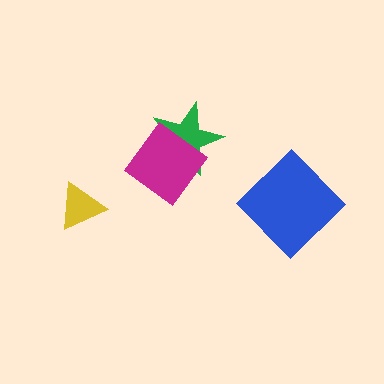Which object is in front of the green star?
The magenta diamond is in front of the green star.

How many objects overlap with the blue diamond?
0 objects overlap with the blue diamond.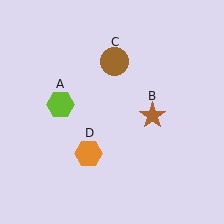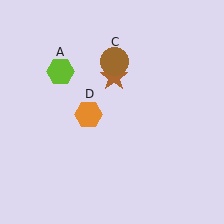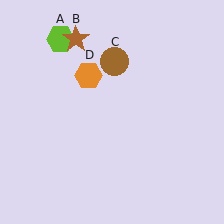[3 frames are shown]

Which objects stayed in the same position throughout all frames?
Brown circle (object C) remained stationary.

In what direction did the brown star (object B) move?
The brown star (object B) moved up and to the left.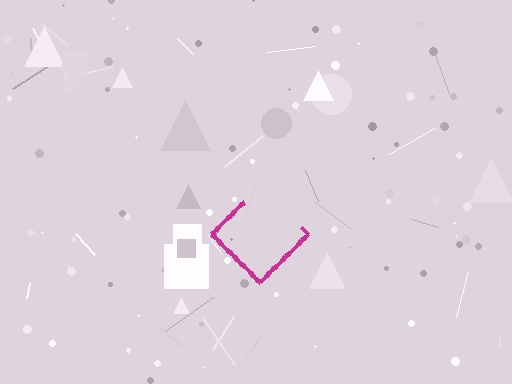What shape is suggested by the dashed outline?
The dashed outline suggests a diamond.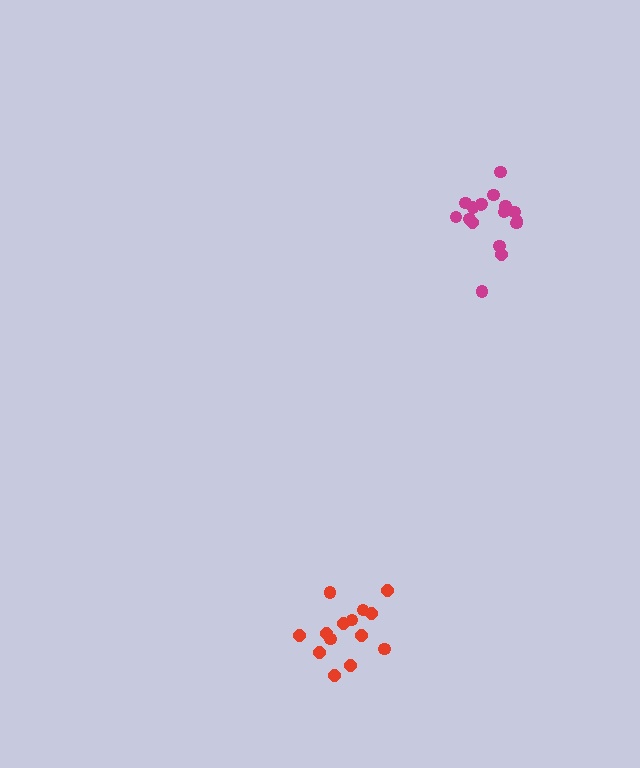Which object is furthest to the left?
The red cluster is leftmost.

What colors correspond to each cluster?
The clusters are colored: red, magenta.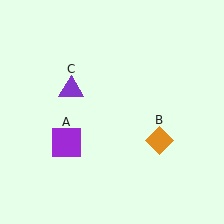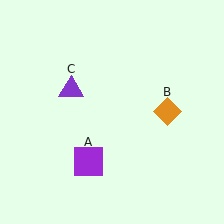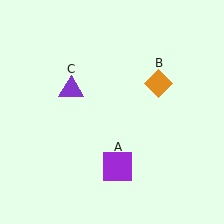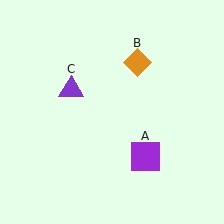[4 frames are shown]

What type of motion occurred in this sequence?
The purple square (object A), orange diamond (object B) rotated counterclockwise around the center of the scene.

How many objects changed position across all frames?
2 objects changed position: purple square (object A), orange diamond (object B).